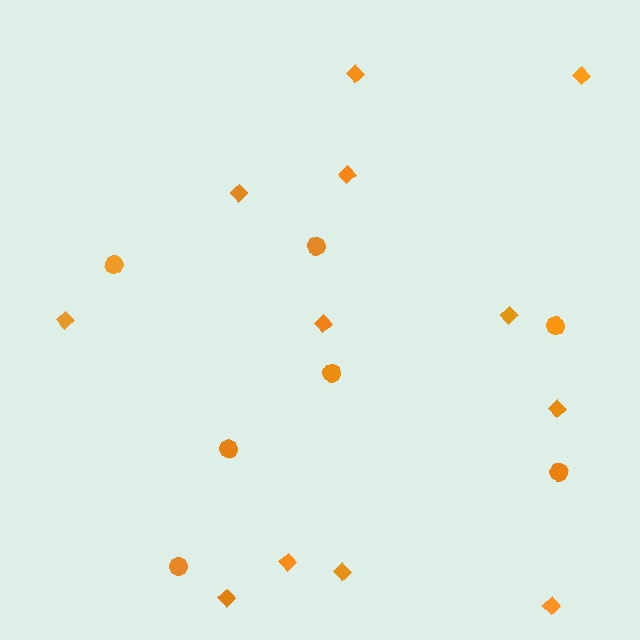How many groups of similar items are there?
There are 2 groups: one group of circles (7) and one group of diamonds (12).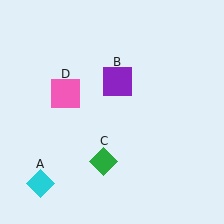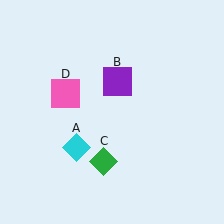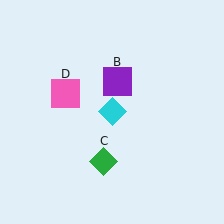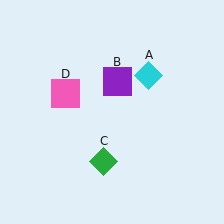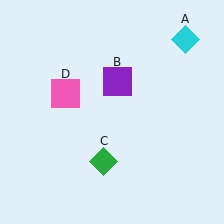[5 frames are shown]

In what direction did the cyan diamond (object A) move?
The cyan diamond (object A) moved up and to the right.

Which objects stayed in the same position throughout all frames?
Purple square (object B) and green diamond (object C) and pink square (object D) remained stationary.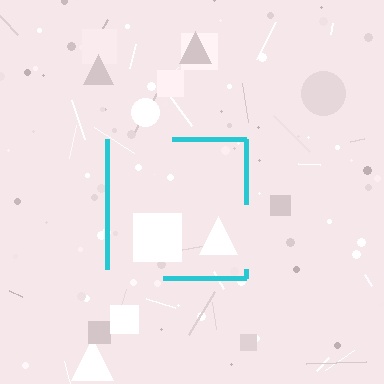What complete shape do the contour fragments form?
The contour fragments form a square.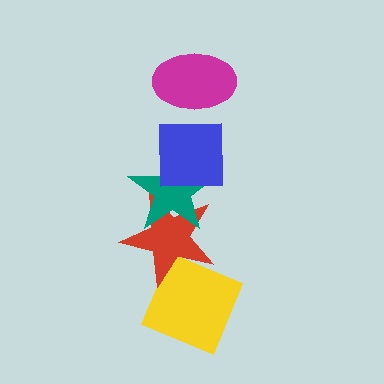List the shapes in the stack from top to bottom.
From top to bottom: the magenta ellipse, the blue square, the teal star, the red star, the yellow diamond.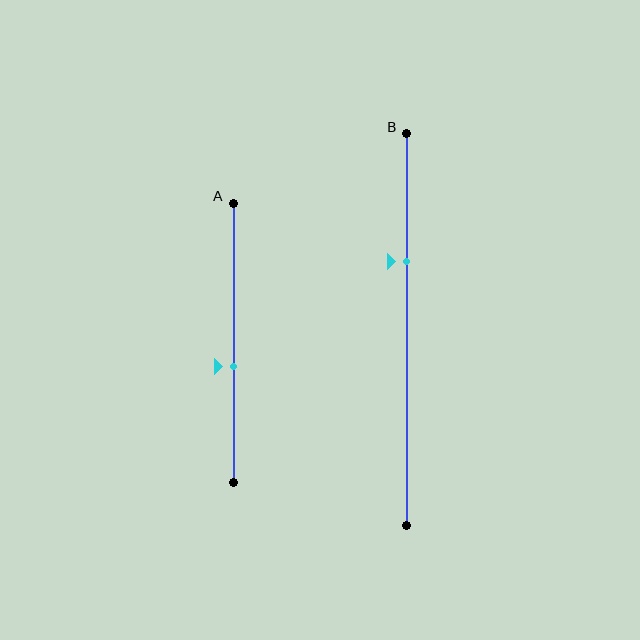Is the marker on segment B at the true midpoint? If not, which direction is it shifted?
No, the marker on segment B is shifted upward by about 18% of the segment length.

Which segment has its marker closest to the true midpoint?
Segment A has its marker closest to the true midpoint.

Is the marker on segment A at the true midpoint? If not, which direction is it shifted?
No, the marker on segment A is shifted downward by about 8% of the segment length.